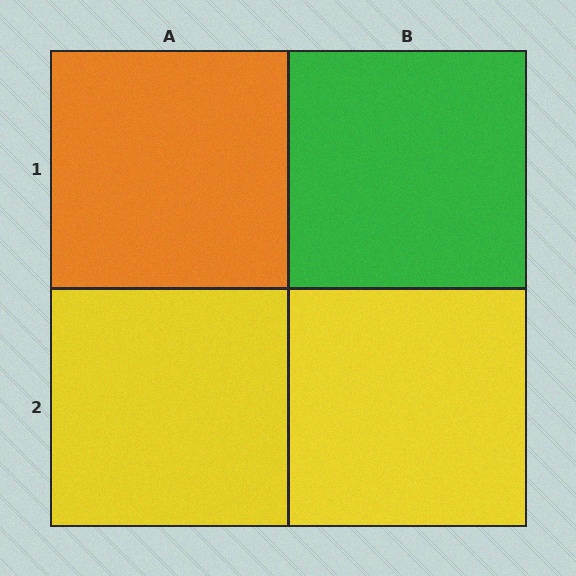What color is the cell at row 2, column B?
Yellow.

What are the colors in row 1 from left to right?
Orange, green.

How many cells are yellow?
2 cells are yellow.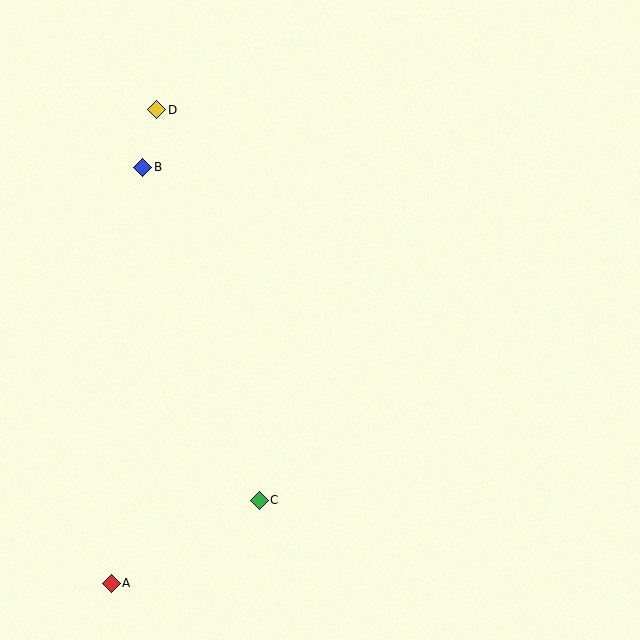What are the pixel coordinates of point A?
Point A is at (111, 583).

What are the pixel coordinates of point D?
Point D is at (157, 110).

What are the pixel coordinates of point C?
Point C is at (259, 500).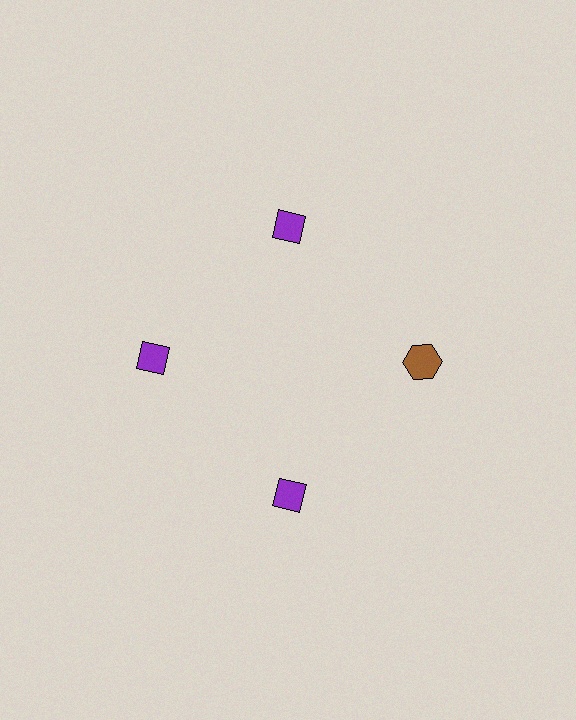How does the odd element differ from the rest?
It differs in both color (brown instead of purple) and shape (hexagon instead of diamond).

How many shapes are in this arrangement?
There are 4 shapes arranged in a ring pattern.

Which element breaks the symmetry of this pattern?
The brown hexagon at roughly the 3 o'clock position breaks the symmetry. All other shapes are purple diamonds.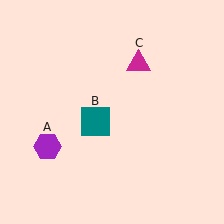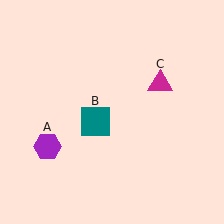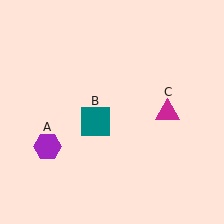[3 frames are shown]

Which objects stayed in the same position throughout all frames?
Purple hexagon (object A) and teal square (object B) remained stationary.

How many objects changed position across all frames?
1 object changed position: magenta triangle (object C).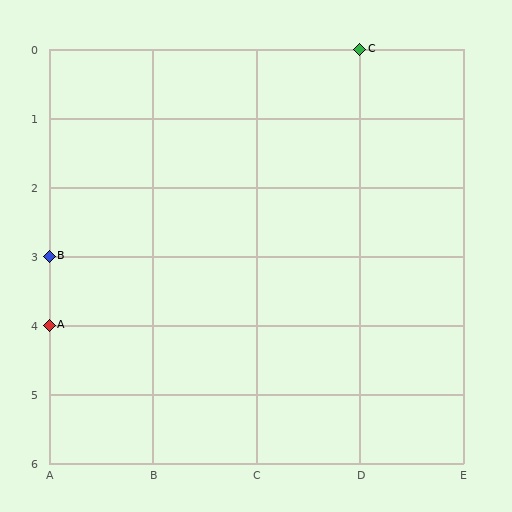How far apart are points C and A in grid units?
Points C and A are 3 columns and 4 rows apart (about 5.0 grid units diagonally).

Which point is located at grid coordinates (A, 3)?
Point B is at (A, 3).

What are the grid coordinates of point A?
Point A is at grid coordinates (A, 4).